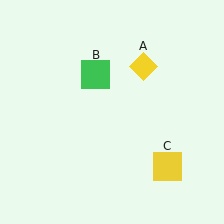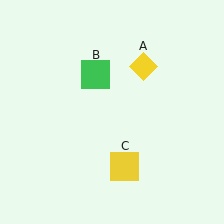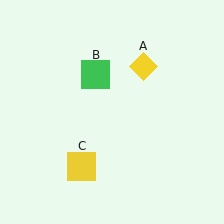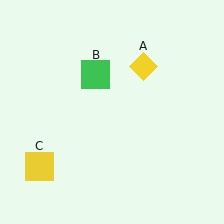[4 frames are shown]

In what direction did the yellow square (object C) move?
The yellow square (object C) moved left.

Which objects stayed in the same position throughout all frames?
Yellow diamond (object A) and green square (object B) remained stationary.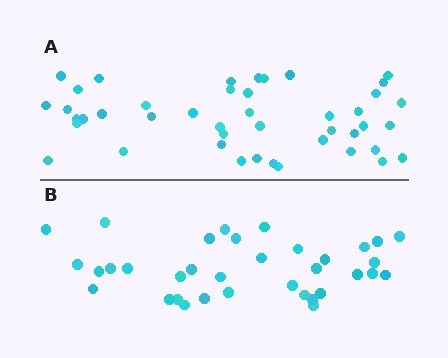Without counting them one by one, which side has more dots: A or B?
Region A (the top region) has more dots.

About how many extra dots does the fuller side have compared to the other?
Region A has roughly 8 or so more dots than region B.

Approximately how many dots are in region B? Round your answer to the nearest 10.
About 40 dots. (The exact count is 35, which rounds to 40.)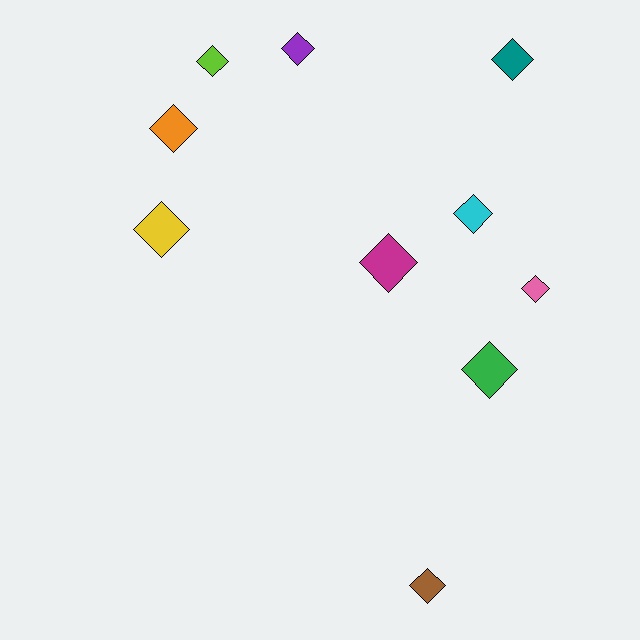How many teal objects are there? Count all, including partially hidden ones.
There is 1 teal object.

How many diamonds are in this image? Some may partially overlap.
There are 10 diamonds.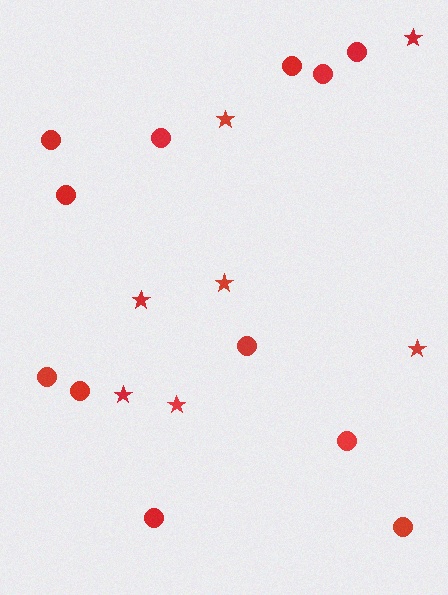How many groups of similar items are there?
There are 2 groups: one group of circles (12) and one group of stars (7).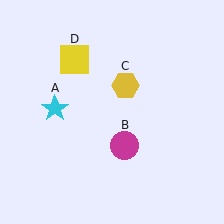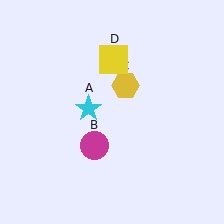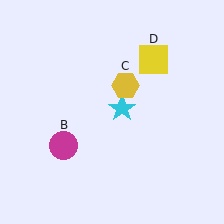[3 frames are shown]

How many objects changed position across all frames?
3 objects changed position: cyan star (object A), magenta circle (object B), yellow square (object D).